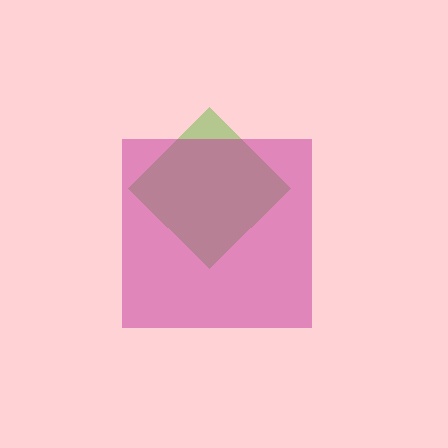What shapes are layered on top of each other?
The layered shapes are: a lime diamond, a magenta square.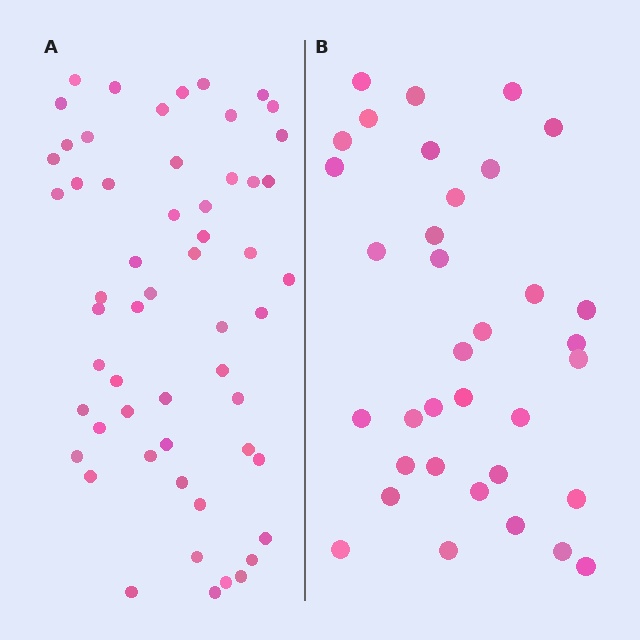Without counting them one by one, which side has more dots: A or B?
Region A (the left region) has more dots.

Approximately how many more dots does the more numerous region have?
Region A has approximately 20 more dots than region B.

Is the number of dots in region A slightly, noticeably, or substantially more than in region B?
Region A has substantially more. The ratio is roughly 1.6 to 1.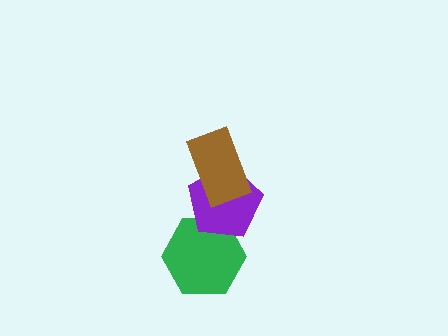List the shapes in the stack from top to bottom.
From top to bottom: the brown rectangle, the purple pentagon, the green hexagon.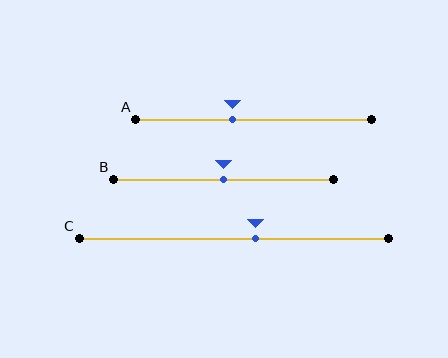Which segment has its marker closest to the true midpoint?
Segment B has its marker closest to the true midpoint.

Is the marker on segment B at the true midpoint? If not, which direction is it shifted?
Yes, the marker on segment B is at the true midpoint.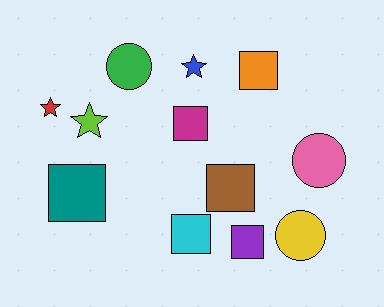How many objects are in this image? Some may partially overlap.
There are 12 objects.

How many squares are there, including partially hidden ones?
There are 6 squares.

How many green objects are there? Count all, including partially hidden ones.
There is 1 green object.